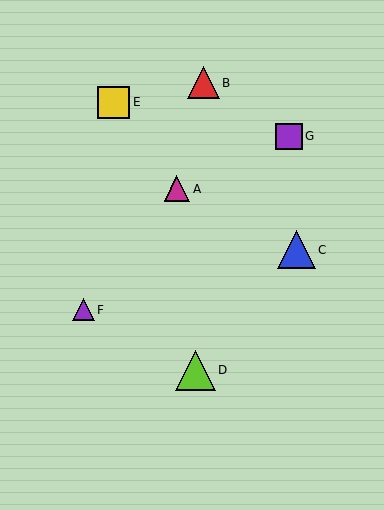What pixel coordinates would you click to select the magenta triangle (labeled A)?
Click at (177, 189) to select the magenta triangle A.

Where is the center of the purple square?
The center of the purple square is at (289, 136).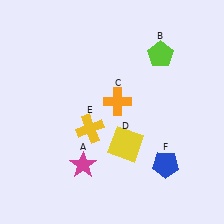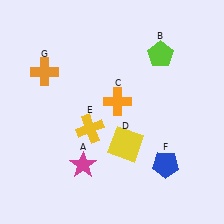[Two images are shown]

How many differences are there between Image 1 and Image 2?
There is 1 difference between the two images.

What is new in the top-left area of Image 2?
An orange cross (G) was added in the top-left area of Image 2.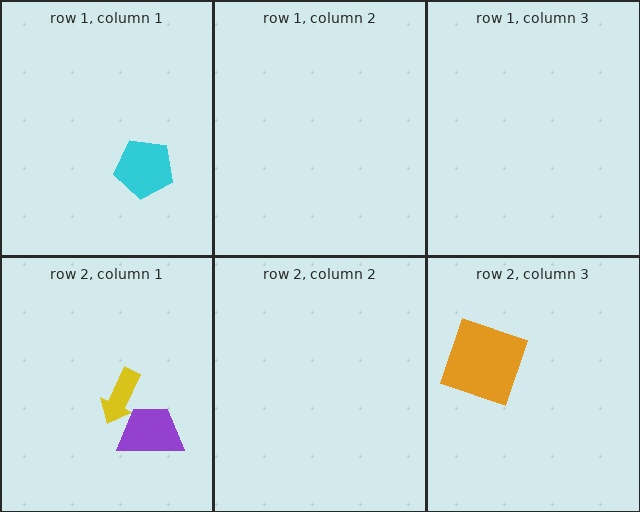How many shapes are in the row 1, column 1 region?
1.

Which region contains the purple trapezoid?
The row 2, column 1 region.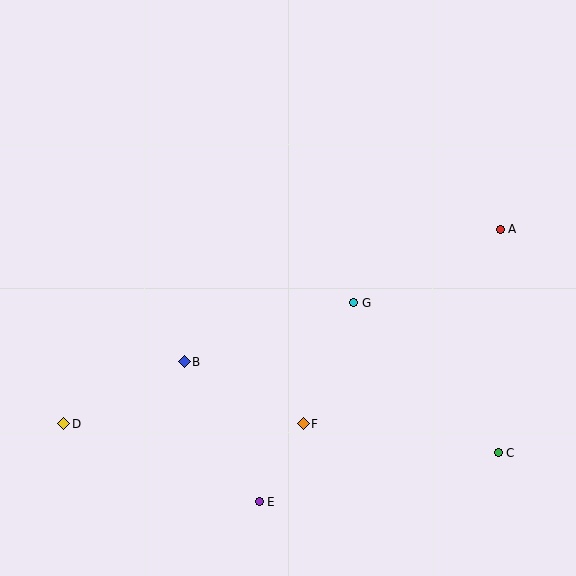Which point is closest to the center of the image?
Point G at (354, 303) is closest to the center.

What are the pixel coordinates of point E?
Point E is at (259, 502).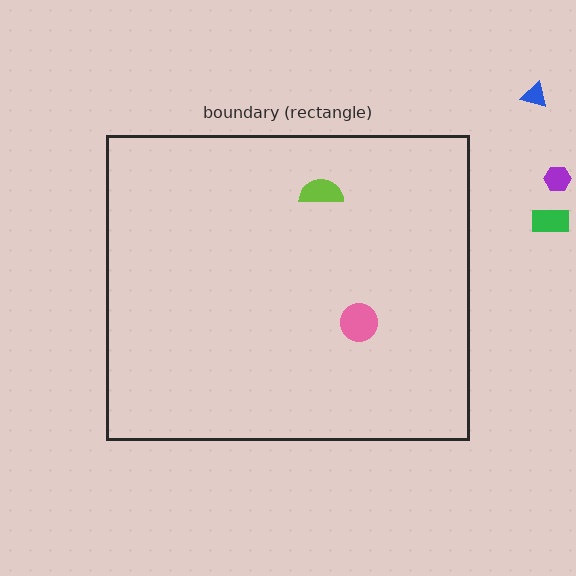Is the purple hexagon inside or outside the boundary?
Outside.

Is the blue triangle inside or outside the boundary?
Outside.